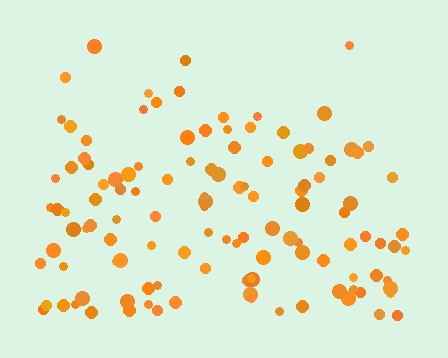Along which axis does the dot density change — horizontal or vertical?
Vertical.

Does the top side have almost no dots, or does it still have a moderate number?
Still a moderate number, just noticeably fewer than the bottom.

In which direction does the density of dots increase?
From top to bottom, with the bottom side densest.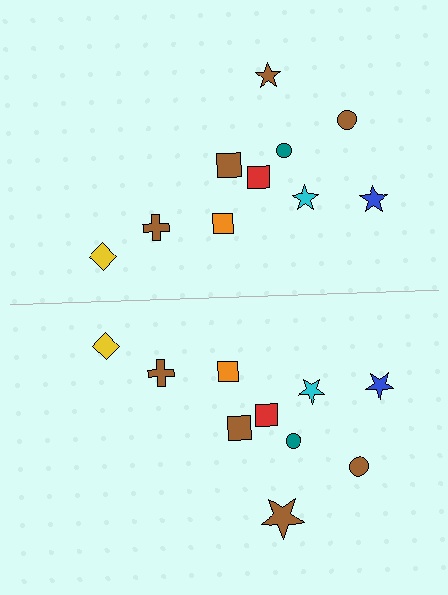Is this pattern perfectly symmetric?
No, the pattern is not perfectly symmetric. The brown star on the bottom side has a different size than its mirror counterpart.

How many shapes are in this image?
There are 20 shapes in this image.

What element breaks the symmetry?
The brown star on the bottom side has a different size than its mirror counterpart.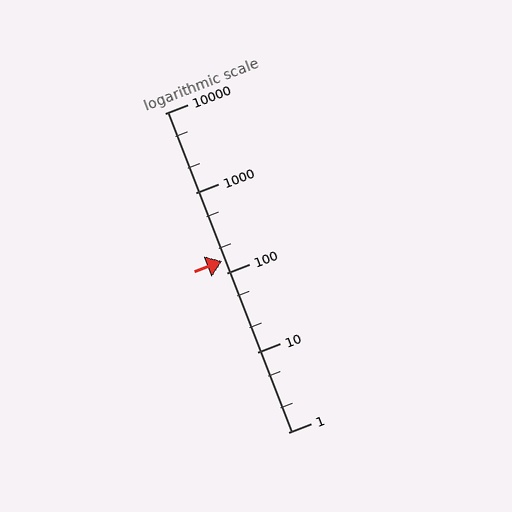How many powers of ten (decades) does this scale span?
The scale spans 4 decades, from 1 to 10000.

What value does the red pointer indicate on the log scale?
The pointer indicates approximately 140.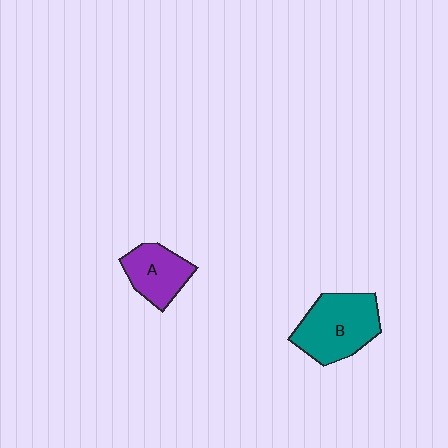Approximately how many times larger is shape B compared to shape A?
Approximately 1.5 times.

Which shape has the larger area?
Shape B (teal).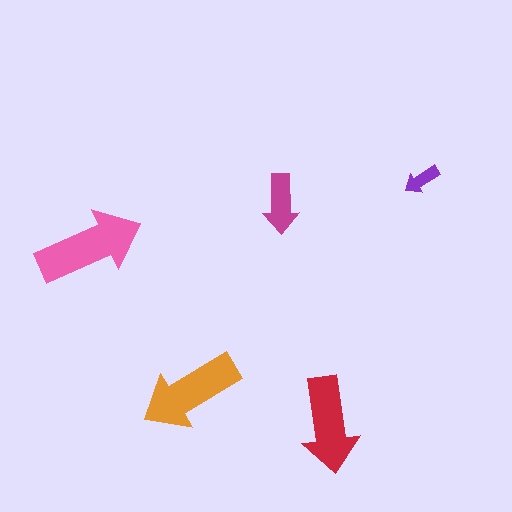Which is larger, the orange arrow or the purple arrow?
The orange one.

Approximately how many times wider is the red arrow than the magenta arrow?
About 1.5 times wider.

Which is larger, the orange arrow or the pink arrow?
The pink one.